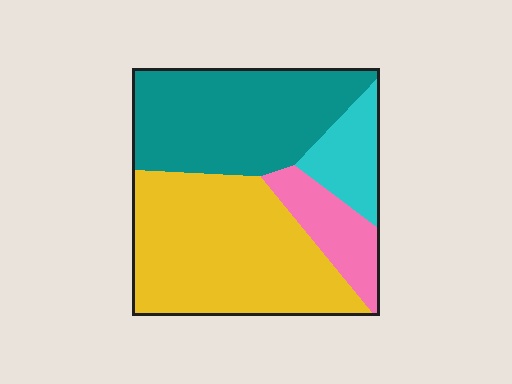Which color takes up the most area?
Yellow, at roughly 45%.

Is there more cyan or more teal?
Teal.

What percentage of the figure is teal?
Teal covers 35% of the figure.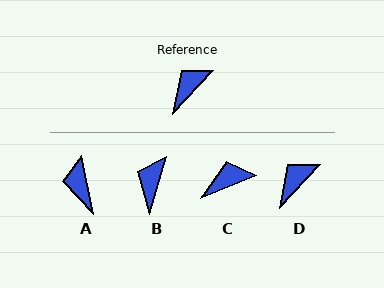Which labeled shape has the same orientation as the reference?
D.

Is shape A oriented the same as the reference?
No, it is off by about 54 degrees.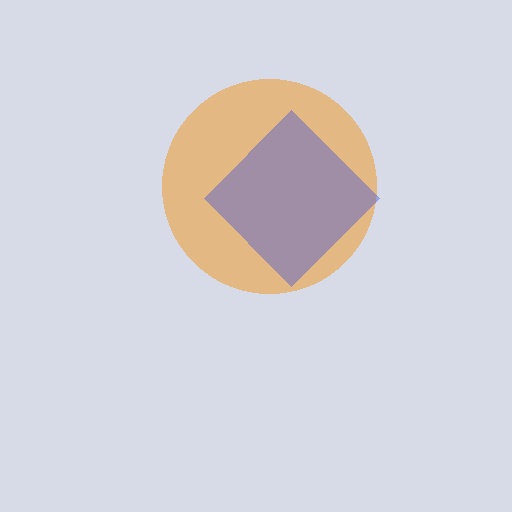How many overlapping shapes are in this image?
There are 2 overlapping shapes in the image.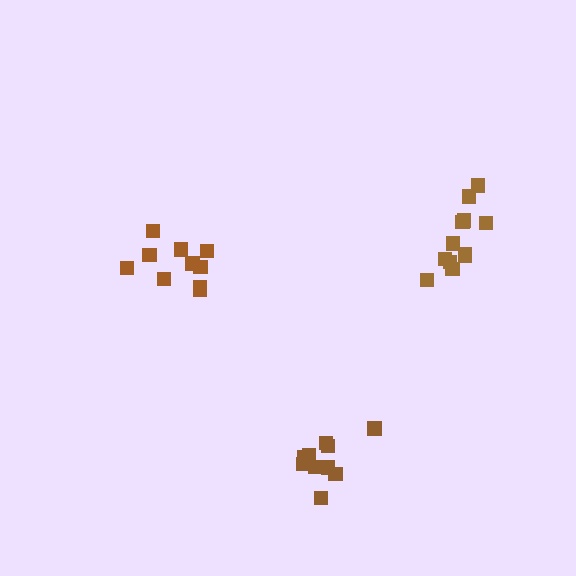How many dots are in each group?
Group 1: 10 dots, Group 2: 12 dots, Group 3: 10 dots (32 total).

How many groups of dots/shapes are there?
There are 3 groups.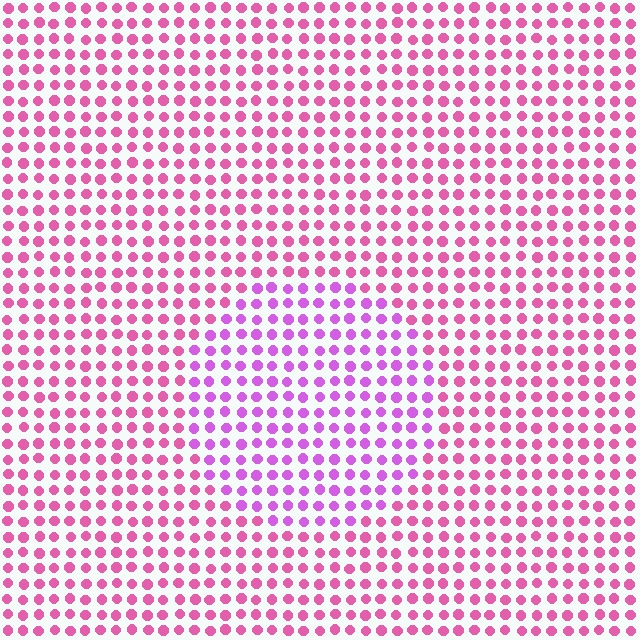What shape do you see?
I see a circle.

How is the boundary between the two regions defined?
The boundary is defined purely by a slight shift in hue (about 32 degrees). Spacing, size, and orientation are identical on both sides.